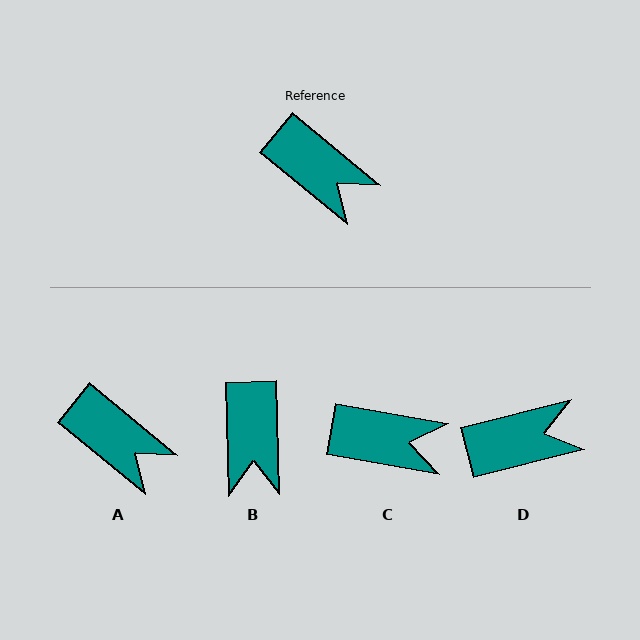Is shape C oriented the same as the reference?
No, it is off by about 29 degrees.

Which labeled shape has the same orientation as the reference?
A.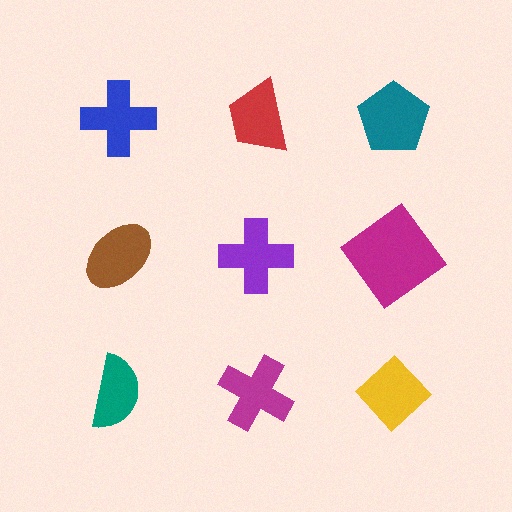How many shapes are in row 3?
3 shapes.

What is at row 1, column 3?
A teal pentagon.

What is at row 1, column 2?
A red trapezoid.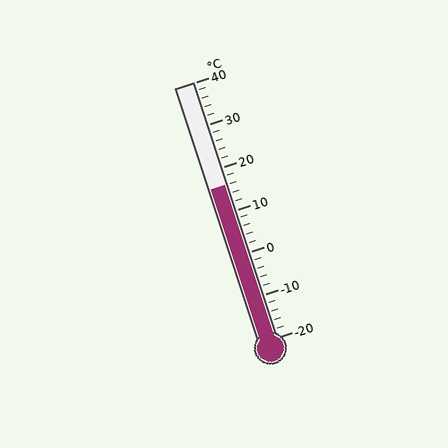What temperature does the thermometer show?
The thermometer shows approximately 16°C.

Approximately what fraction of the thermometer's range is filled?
The thermometer is filled to approximately 60% of its range.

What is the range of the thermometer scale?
The thermometer scale ranges from -20°C to 40°C.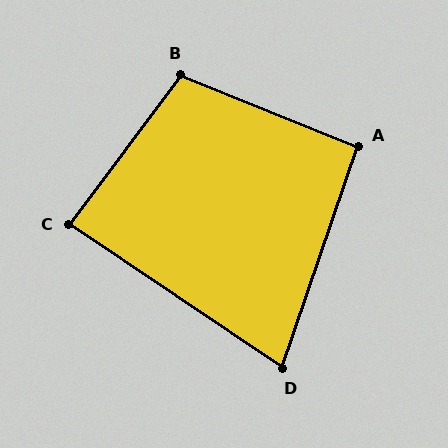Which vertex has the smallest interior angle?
D, at approximately 75 degrees.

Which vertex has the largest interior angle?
B, at approximately 105 degrees.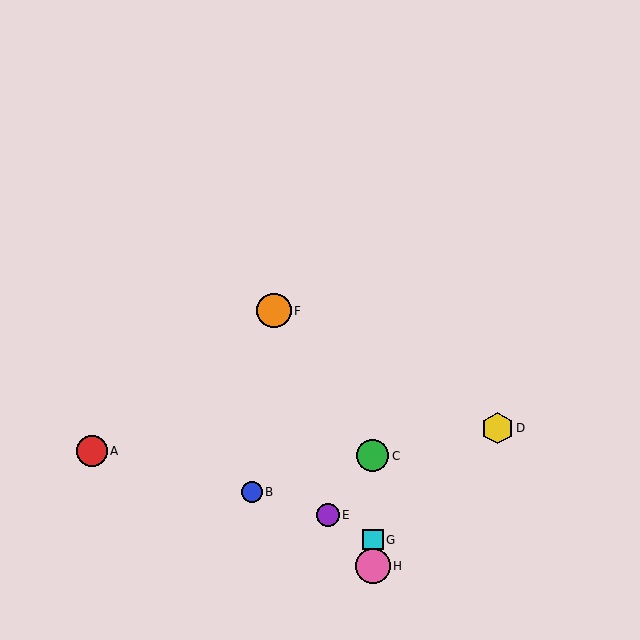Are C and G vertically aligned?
Yes, both are at x≈373.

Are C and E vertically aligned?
No, C is at x≈373 and E is at x≈328.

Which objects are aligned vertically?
Objects C, G, H are aligned vertically.